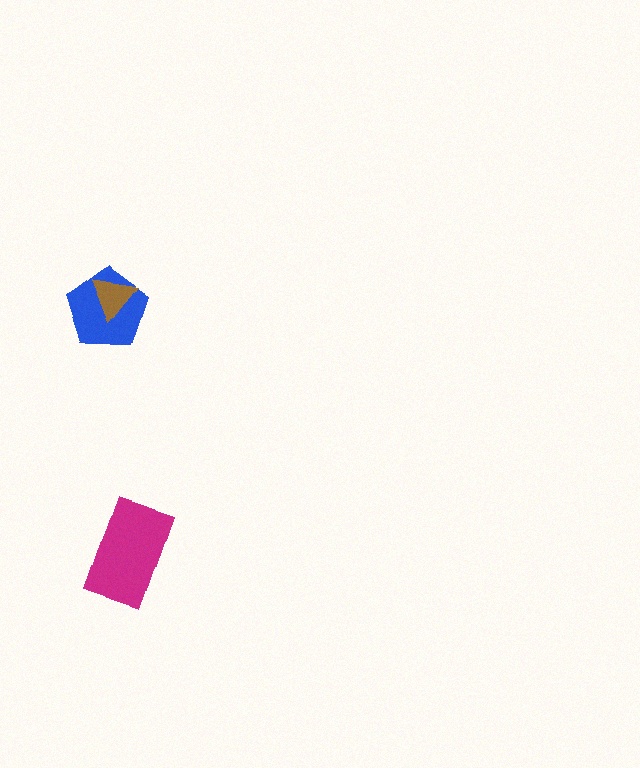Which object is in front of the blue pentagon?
The brown triangle is in front of the blue pentagon.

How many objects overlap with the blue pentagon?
1 object overlaps with the blue pentagon.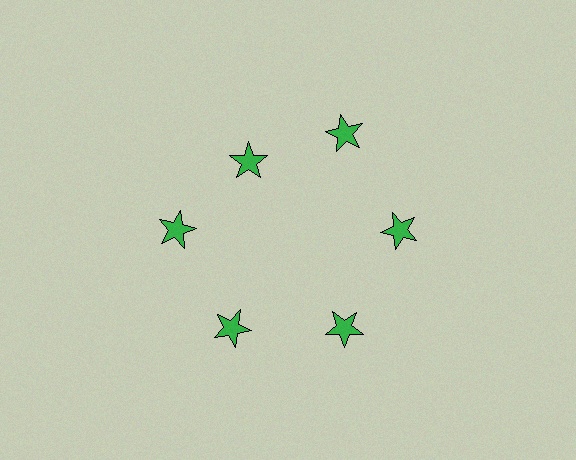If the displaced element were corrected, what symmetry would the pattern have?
It would have 6-fold rotational symmetry — the pattern would map onto itself every 60 degrees.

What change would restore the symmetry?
The symmetry would be restored by moving it outward, back onto the ring so that all 6 stars sit at equal angles and equal distance from the center.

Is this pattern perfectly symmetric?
No. The 6 green stars are arranged in a ring, but one element near the 11 o'clock position is pulled inward toward the center, breaking the 6-fold rotational symmetry.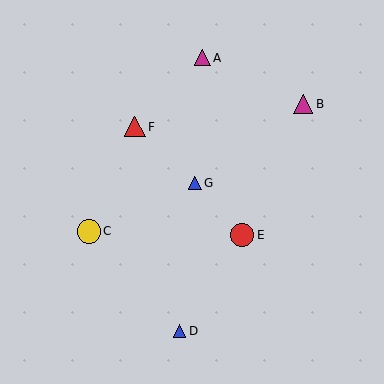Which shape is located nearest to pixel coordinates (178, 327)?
The blue triangle (labeled D) at (180, 331) is nearest to that location.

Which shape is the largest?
The yellow circle (labeled C) is the largest.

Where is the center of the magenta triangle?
The center of the magenta triangle is at (303, 104).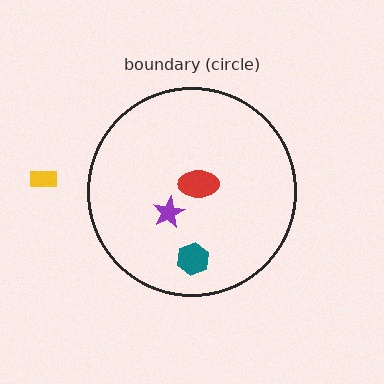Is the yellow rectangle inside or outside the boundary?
Outside.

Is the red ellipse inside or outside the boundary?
Inside.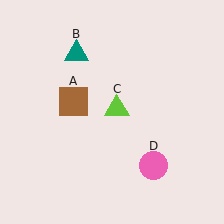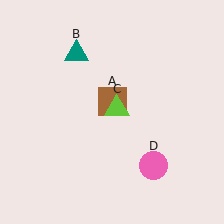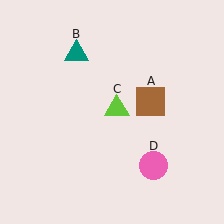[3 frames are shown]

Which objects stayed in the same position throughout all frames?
Teal triangle (object B) and lime triangle (object C) and pink circle (object D) remained stationary.